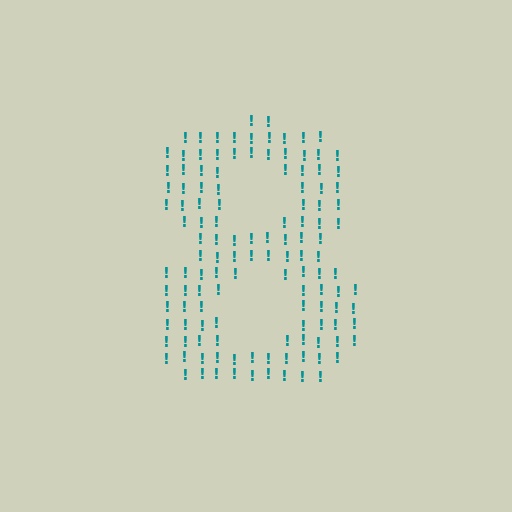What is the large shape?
The large shape is the digit 8.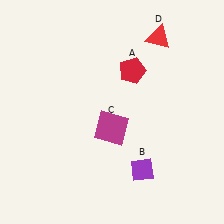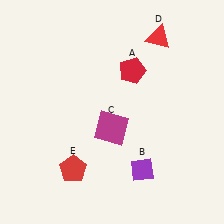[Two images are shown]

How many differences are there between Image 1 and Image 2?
There is 1 difference between the two images.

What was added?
A red pentagon (E) was added in Image 2.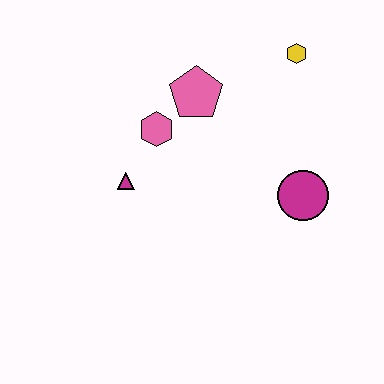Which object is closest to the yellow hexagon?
The pink pentagon is closest to the yellow hexagon.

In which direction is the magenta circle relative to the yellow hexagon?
The magenta circle is below the yellow hexagon.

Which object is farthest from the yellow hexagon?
The magenta triangle is farthest from the yellow hexagon.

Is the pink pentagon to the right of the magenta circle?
No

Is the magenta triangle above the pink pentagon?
No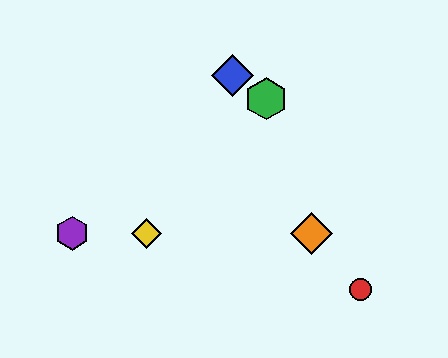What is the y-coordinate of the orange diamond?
The orange diamond is at y≈233.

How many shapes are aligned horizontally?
3 shapes (the yellow diamond, the purple hexagon, the orange diamond) are aligned horizontally.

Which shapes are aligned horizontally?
The yellow diamond, the purple hexagon, the orange diamond are aligned horizontally.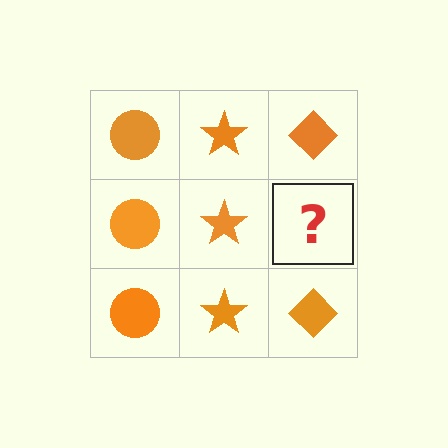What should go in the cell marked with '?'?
The missing cell should contain an orange diamond.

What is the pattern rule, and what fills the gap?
The rule is that each column has a consistent shape. The gap should be filled with an orange diamond.